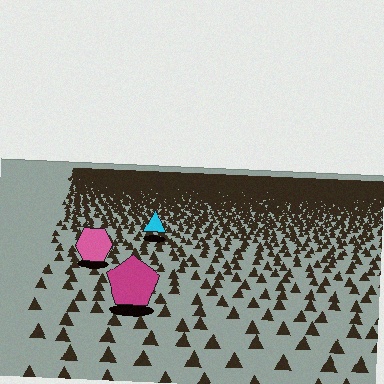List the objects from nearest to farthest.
From nearest to farthest: the magenta pentagon, the pink hexagon, the cyan triangle.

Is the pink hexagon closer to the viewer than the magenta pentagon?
No. The magenta pentagon is closer — you can tell from the texture gradient: the ground texture is coarser near it.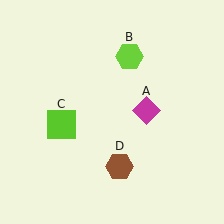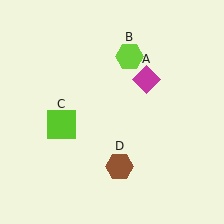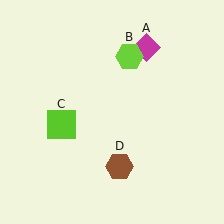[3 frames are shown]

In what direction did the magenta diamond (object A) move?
The magenta diamond (object A) moved up.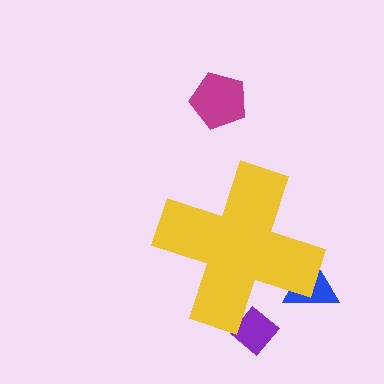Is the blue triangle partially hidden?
Yes, the blue triangle is partially hidden behind the yellow cross.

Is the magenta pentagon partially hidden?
No, the magenta pentagon is fully visible.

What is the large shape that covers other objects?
A yellow cross.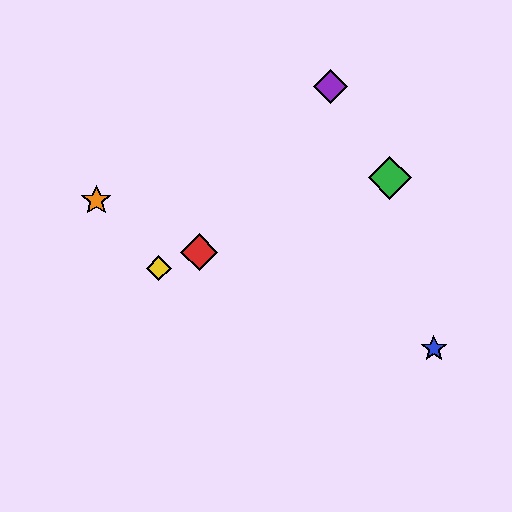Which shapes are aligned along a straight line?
The red diamond, the green diamond, the yellow diamond are aligned along a straight line.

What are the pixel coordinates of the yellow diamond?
The yellow diamond is at (159, 268).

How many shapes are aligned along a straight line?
3 shapes (the red diamond, the green diamond, the yellow diamond) are aligned along a straight line.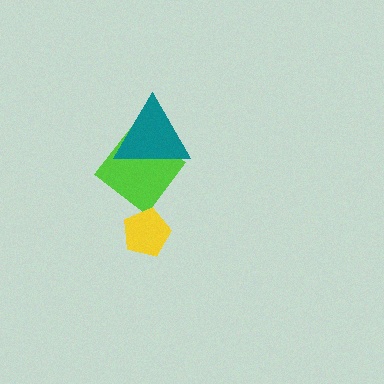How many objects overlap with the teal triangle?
1 object overlaps with the teal triangle.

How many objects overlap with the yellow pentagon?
0 objects overlap with the yellow pentagon.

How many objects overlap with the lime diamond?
1 object overlaps with the lime diamond.